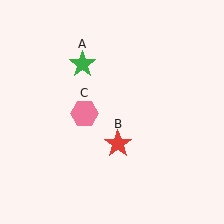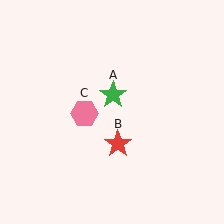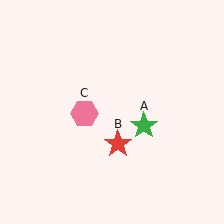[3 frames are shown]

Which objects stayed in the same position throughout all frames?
Red star (object B) and pink hexagon (object C) remained stationary.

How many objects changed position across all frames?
1 object changed position: green star (object A).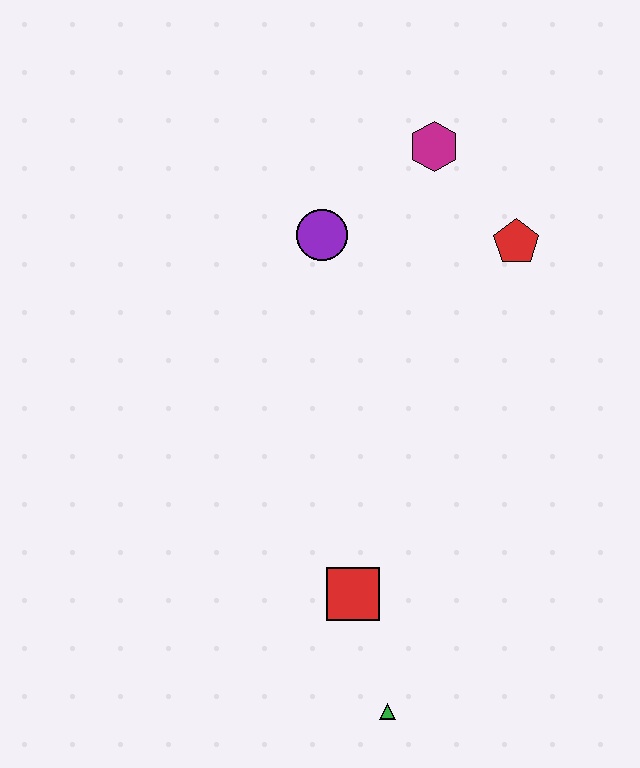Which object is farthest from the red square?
The magenta hexagon is farthest from the red square.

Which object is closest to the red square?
The green triangle is closest to the red square.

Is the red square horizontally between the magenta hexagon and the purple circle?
Yes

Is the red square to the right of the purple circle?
Yes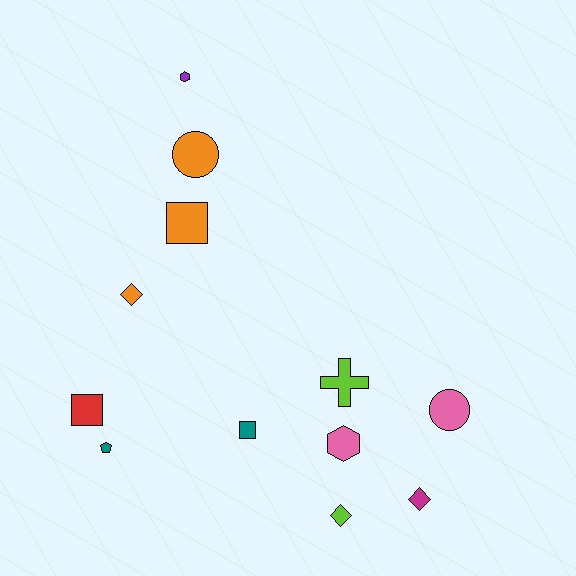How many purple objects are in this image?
There is 1 purple object.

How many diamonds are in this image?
There are 3 diamonds.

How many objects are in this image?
There are 12 objects.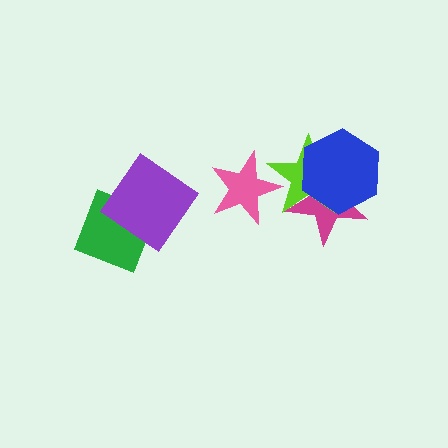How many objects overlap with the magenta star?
2 objects overlap with the magenta star.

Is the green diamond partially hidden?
Yes, it is partially covered by another shape.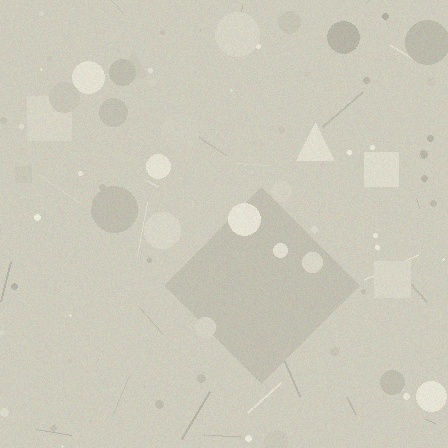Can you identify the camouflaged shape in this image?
The camouflaged shape is a diamond.